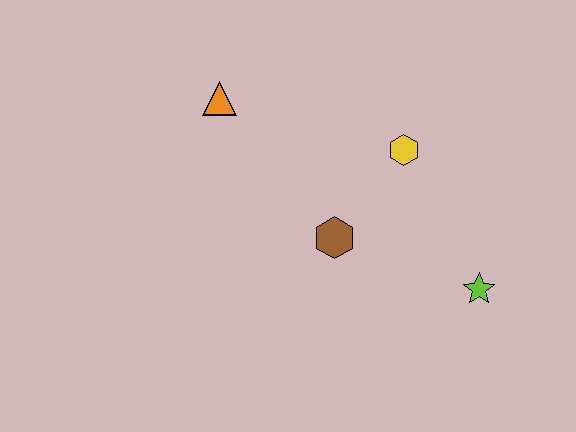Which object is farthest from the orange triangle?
The lime star is farthest from the orange triangle.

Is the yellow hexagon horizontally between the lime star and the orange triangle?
Yes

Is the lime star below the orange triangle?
Yes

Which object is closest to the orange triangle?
The brown hexagon is closest to the orange triangle.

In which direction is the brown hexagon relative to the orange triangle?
The brown hexagon is below the orange triangle.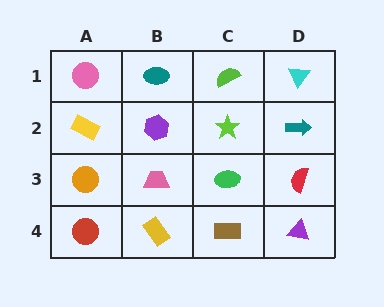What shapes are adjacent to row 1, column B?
A purple hexagon (row 2, column B), a pink circle (row 1, column A), a lime semicircle (row 1, column C).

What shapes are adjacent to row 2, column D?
A cyan triangle (row 1, column D), a red semicircle (row 3, column D), a lime star (row 2, column C).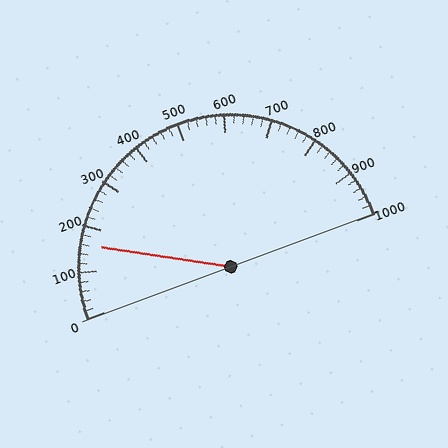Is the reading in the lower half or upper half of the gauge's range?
The reading is in the lower half of the range (0 to 1000).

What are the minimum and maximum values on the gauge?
The gauge ranges from 0 to 1000.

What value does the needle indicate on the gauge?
The needle indicates approximately 160.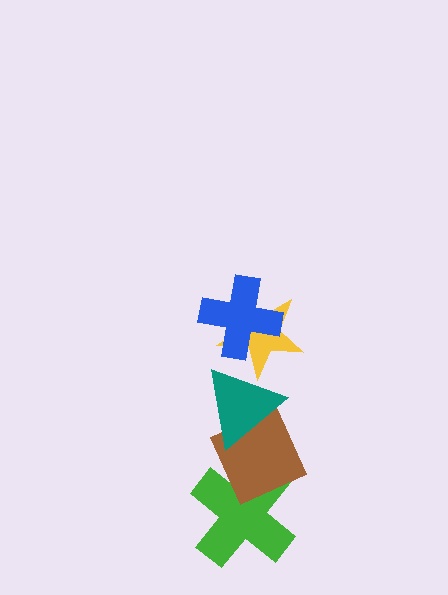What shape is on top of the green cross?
The brown diamond is on top of the green cross.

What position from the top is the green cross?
The green cross is 5th from the top.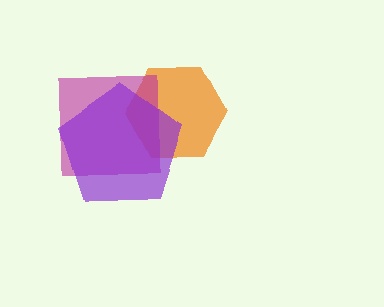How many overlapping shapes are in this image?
There are 3 overlapping shapes in the image.